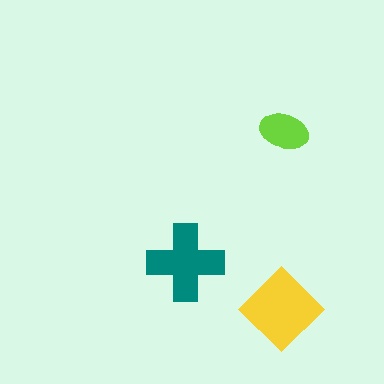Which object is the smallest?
The lime ellipse.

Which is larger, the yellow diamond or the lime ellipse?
The yellow diamond.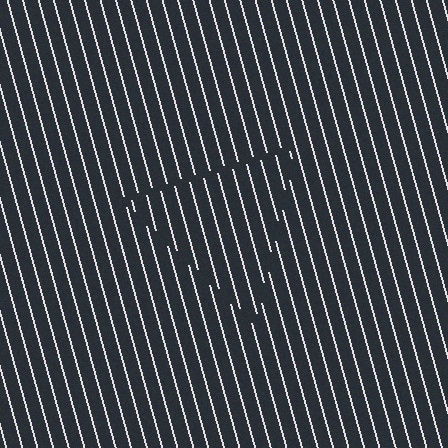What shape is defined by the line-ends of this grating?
An illusory triangle. The interior of the shape contains the same grating, shifted by half a period — the contour is defined by the phase discontinuity where line-ends from the inner and outer gratings abut.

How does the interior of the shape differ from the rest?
The interior of the shape contains the same grating, shifted by half a period — the contour is defined by the phase discontinuity where line-ends from the inner and outer gratings abut.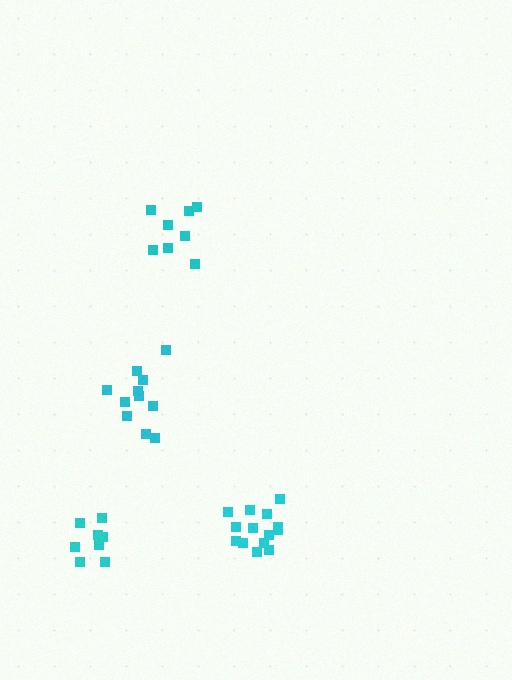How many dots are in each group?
Group 1: 11 dots, Group 2: 9 dots, Group 3: 14 dots, Group 4: 8 dots (42 total).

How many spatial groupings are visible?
There are 4 spatial groupings.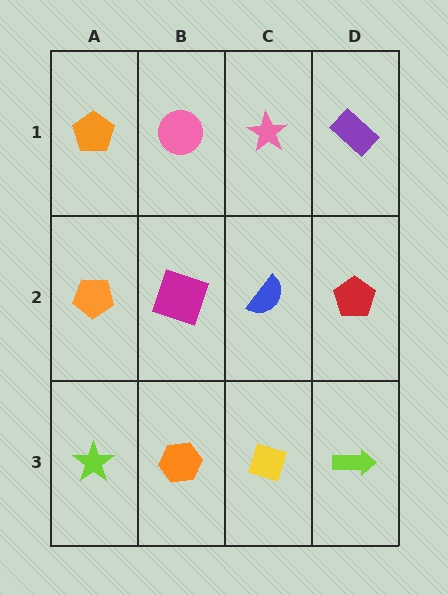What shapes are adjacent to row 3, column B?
A magenta square (row 2, column B), a lime star (row 3, column A), a yellow diamond (row 3, column C).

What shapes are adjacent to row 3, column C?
A blue semicircle (row 2, column C), an orange hexagon (row 3, column B), a lime arrow (row 3, column D).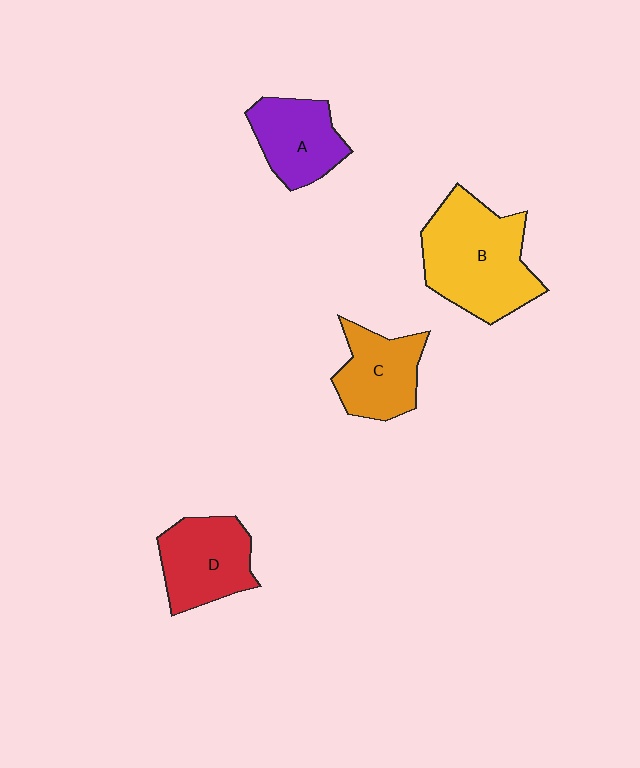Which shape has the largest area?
Shape B (yellow).